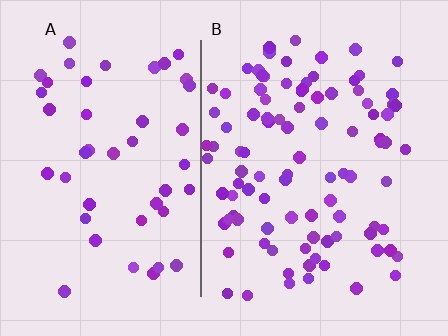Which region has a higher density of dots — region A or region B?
B (the right).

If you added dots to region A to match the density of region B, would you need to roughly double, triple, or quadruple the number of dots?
Approximately double.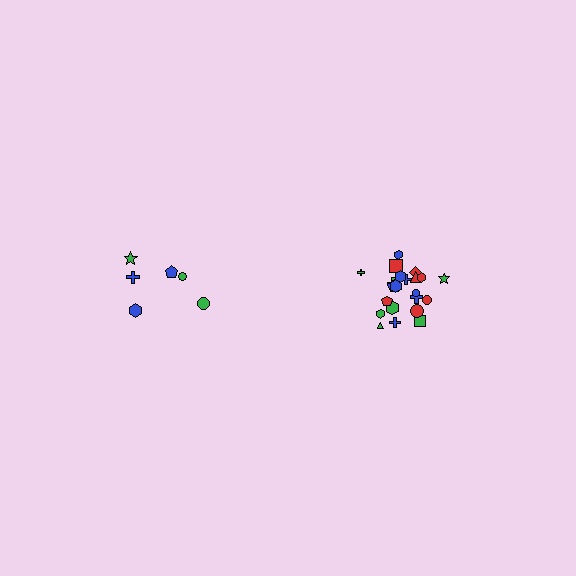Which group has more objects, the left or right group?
The right group.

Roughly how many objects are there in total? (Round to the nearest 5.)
Roughly 30 objects in total.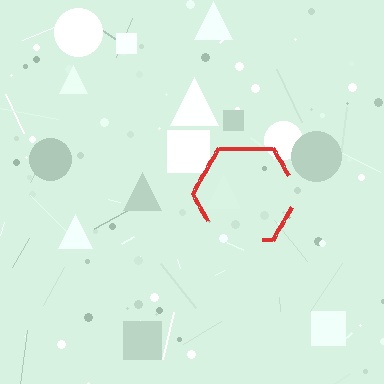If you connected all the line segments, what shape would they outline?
They would outline a hexagon.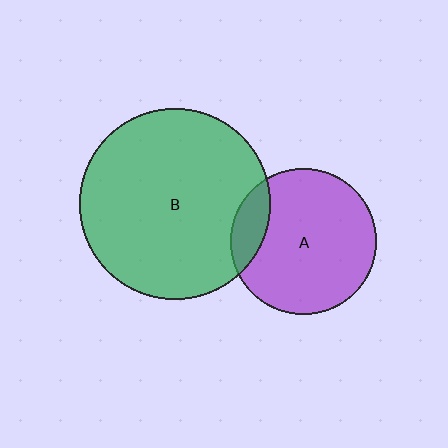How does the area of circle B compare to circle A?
Approximately 1.7 times.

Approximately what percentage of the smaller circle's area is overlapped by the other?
Approximately 15%.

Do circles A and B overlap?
Yes.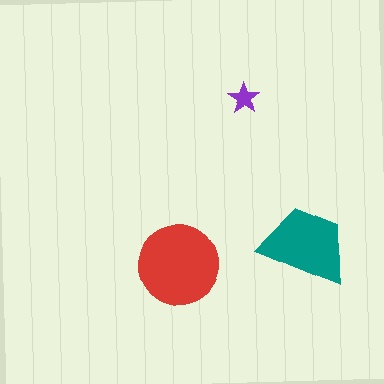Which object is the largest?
The red circle.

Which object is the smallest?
The purple star.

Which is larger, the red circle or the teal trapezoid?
The red circle.